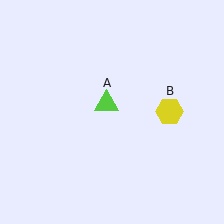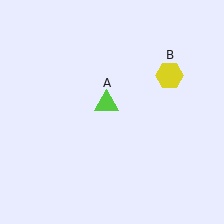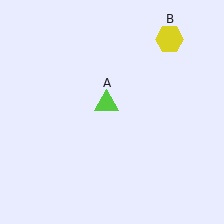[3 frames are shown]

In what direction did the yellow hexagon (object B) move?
The yellow hexagon (object B) moved up.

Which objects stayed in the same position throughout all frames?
Lime triangle (object A) remained stationary.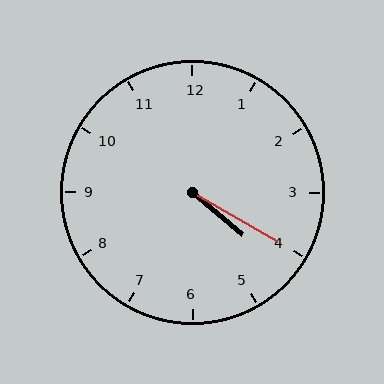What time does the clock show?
4:20.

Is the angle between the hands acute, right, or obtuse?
It is acute.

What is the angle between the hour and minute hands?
Approximately 10 degrees.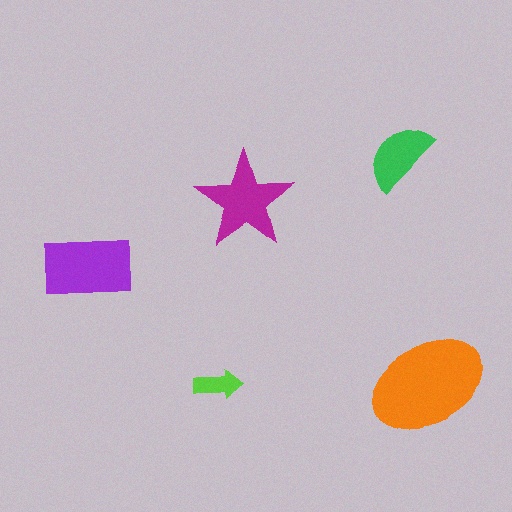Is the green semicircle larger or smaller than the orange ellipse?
Smaller.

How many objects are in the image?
There are 5 objects in the image.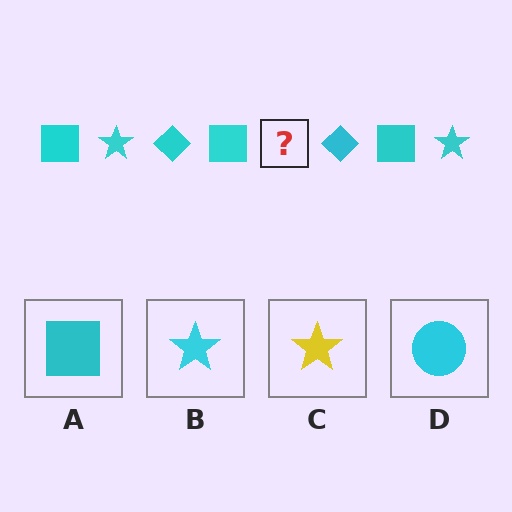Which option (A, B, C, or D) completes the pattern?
B.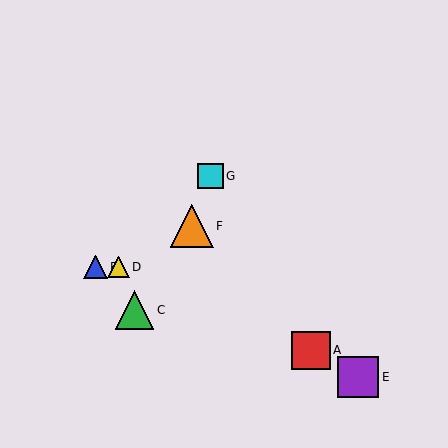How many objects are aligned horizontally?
2 objects (B, D) are aligned horizontally.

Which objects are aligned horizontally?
Objects B, D are aligned horizontally.